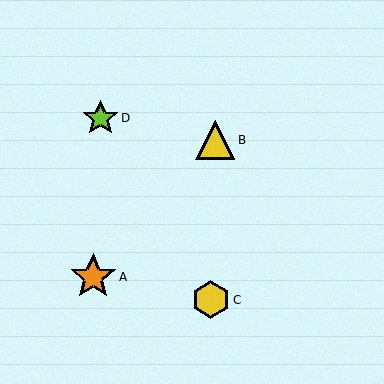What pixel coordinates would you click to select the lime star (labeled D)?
Click at (100, 118) to select the lime star D.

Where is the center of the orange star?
The center of the orange star is at (93, 277).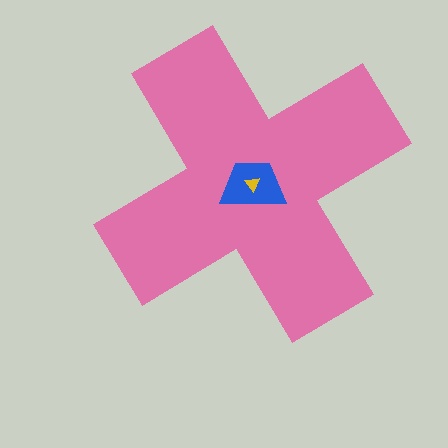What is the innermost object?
The yellow triangle.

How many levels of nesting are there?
3.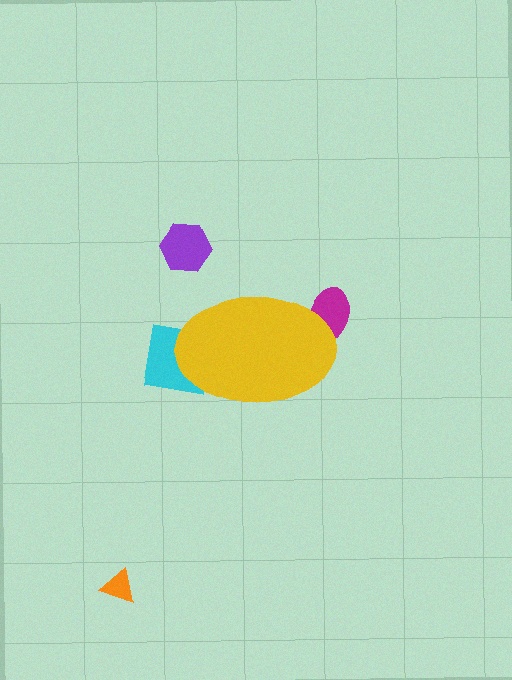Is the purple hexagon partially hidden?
No, the purple hexagon is fully visible.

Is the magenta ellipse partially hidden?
Yes, the magenta ellipse is partially hidden behind the yellow ellipse.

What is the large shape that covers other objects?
A yellow ellipse.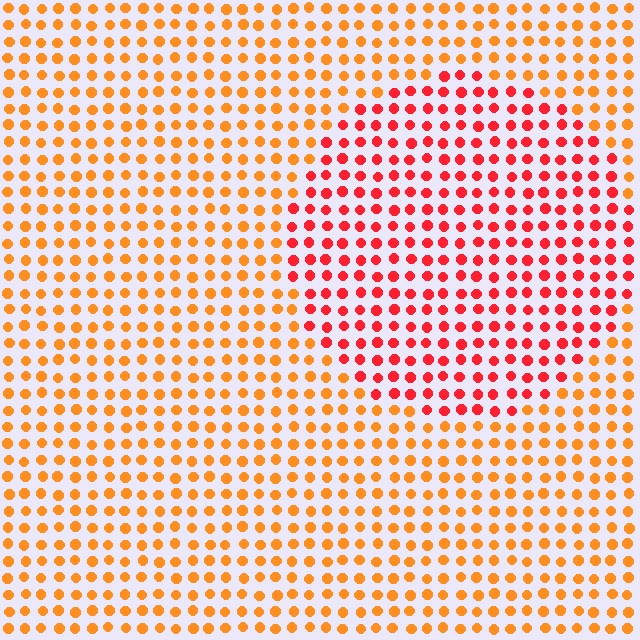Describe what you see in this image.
The image is filled with small orange elements in a uniform arrangement. A circle-shaped region is visible where the elements are tinted to a slightly different hue, forming a subtle color boundary.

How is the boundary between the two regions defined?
The boundary is defined purely by a slight shift in hue (about 34 degrees). Spacing, size, and orientation are identical on both sides.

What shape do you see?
I see a circle.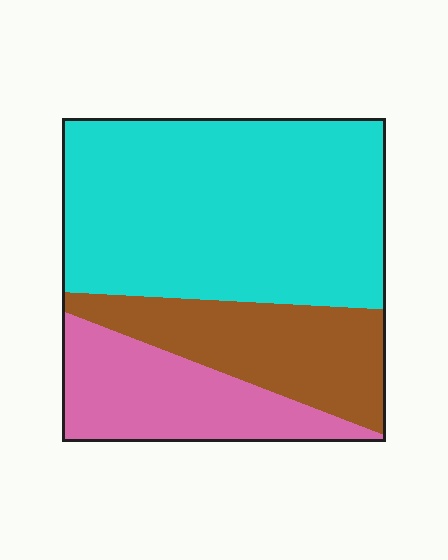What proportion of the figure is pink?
Pink covers about 20% of the figure.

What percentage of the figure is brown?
Brown covers roughly 20% of the figure.